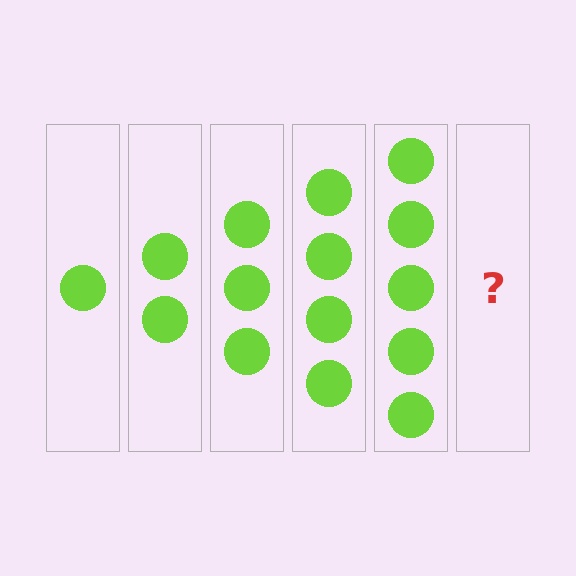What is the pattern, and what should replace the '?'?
The pattern is that each step adds one more circle. The '?' should be 6 circles.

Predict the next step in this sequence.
The next step is 6 circles.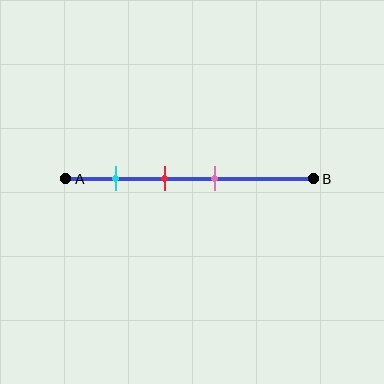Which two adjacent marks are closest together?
The red and pink marks are the closest adjacent pair.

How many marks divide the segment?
There are 3 marks dividing the segment.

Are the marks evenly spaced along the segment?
Yes, the marks are approximately evenly spaced.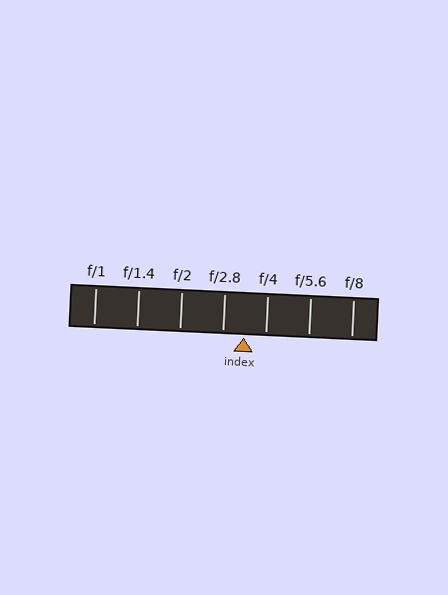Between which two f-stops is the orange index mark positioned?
The index mark is between f/2.8 and f/4.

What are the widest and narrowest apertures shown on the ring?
The widest aperture shown is f/1 and the narrowest is f/8.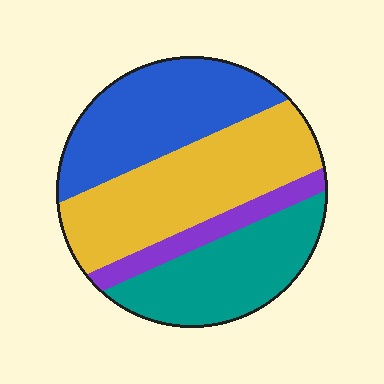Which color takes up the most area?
Yellow, at roughly 35%.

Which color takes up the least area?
Purple, at roughly 10%.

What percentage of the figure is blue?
Blue takes up about one third (1/3) of the figure.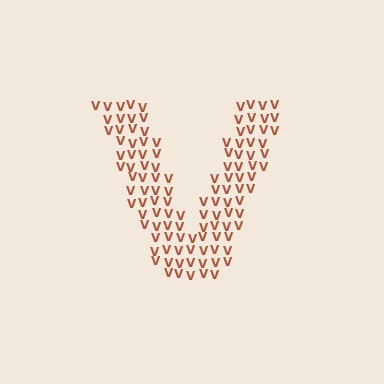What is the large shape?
The large shape is the letter V.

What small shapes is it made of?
It is made of small letter V's.